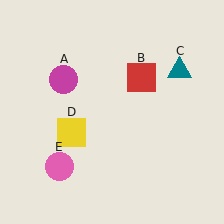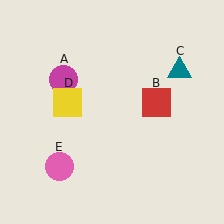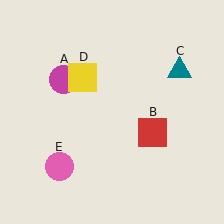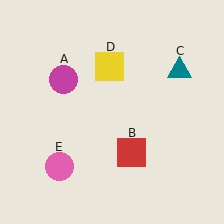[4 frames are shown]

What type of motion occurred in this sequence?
The red square (object B), yellow square (object D) rotated clockwise around the center of the scene.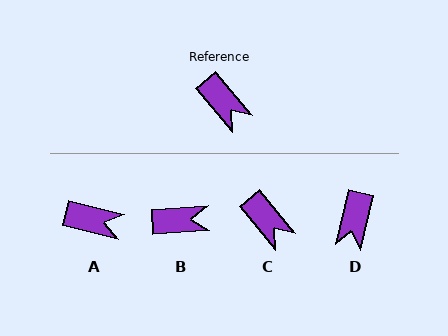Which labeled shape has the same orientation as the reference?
C.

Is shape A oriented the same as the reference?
No, it is off by about 37 degrees.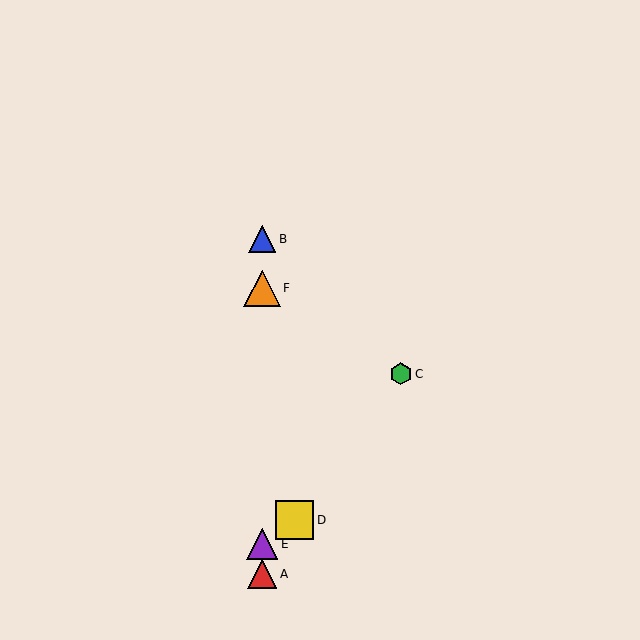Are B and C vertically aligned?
No, B is at x≈262 and C is at x≈401.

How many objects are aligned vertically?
4 objects (A, B, E, F) are aligned vertically.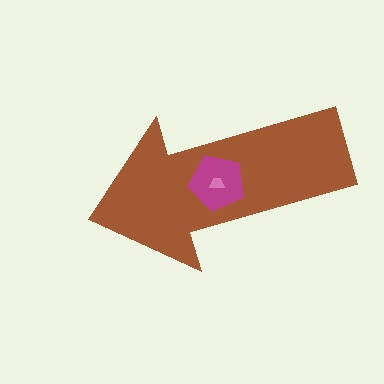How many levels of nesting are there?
3.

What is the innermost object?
The pink trapezoid.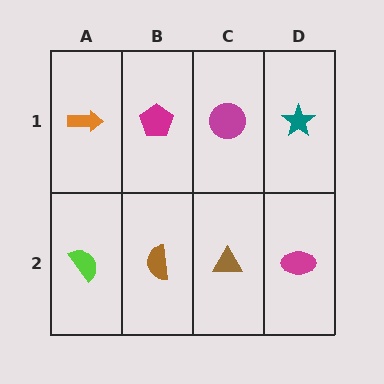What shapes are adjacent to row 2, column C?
A magenta circle (row 1, column C), a brown semicircle (row 2, column B), a magenta ellipse (row 2, column D).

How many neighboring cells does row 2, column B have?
3.